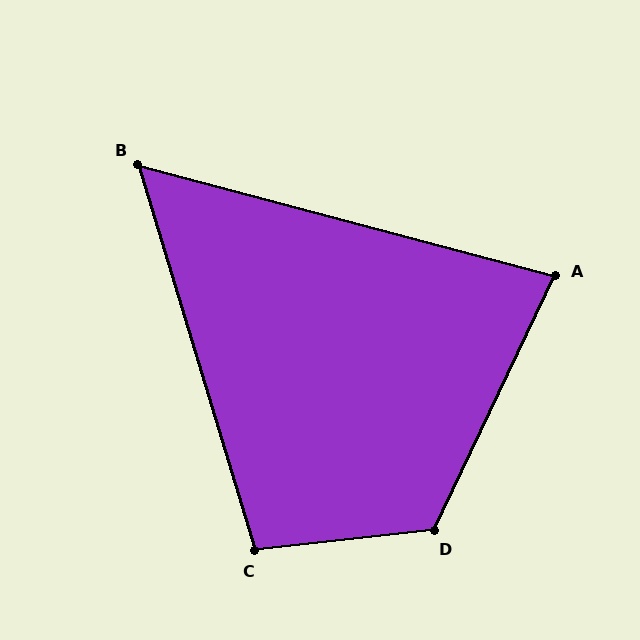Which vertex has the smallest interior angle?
B, at approximately 58 degrees.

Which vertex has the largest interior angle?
D, at approximately 122 degrees.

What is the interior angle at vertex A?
Approximately 79 degrees (acute).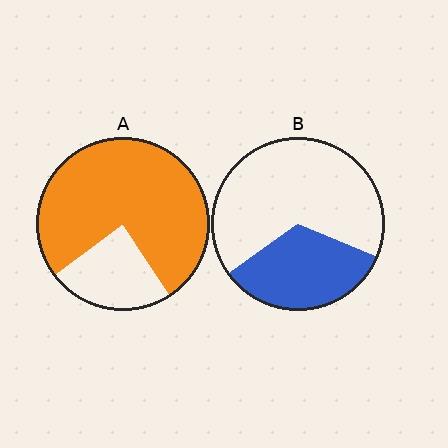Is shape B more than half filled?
No.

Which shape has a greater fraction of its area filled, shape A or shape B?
Shape A.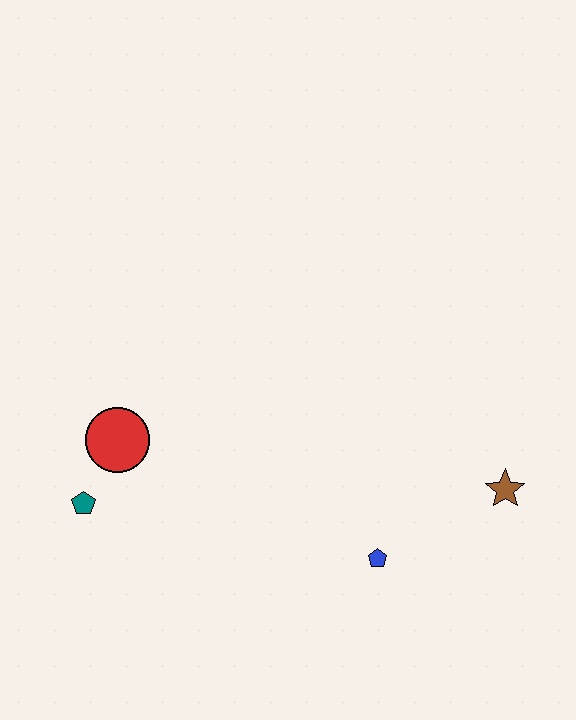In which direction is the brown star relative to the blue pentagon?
The brown star is to the right of the blue pentagon.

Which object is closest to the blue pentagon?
The brown star is closest to the blue pentagon.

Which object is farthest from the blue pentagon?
The teal pentagon is farthest from the blue pentagon.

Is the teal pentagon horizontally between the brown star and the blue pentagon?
No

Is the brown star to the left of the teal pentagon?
No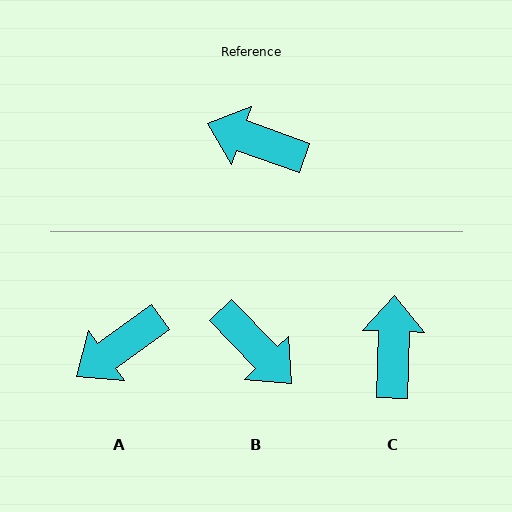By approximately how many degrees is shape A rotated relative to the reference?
Approximately 55 degrees counter-clockwise.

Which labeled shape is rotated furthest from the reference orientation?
B, about 154 degrees away.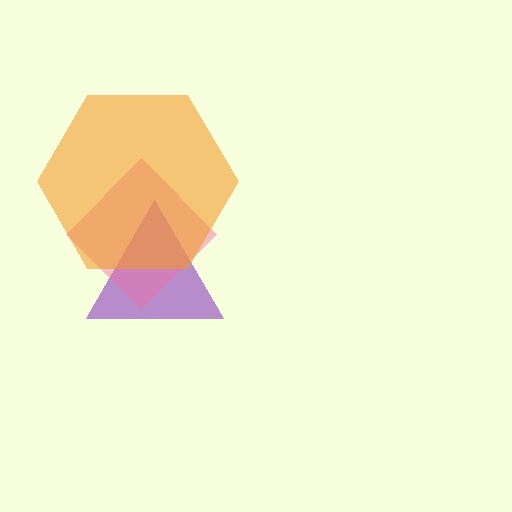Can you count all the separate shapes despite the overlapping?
Yes, there are 3 separate shapes.